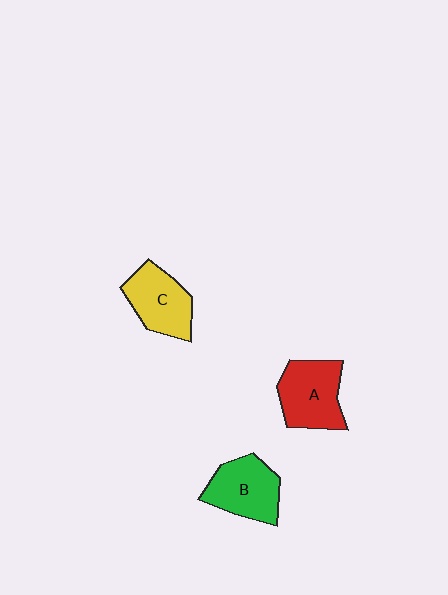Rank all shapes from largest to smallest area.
From largest to smallest: A (red), B (green), C (yellow).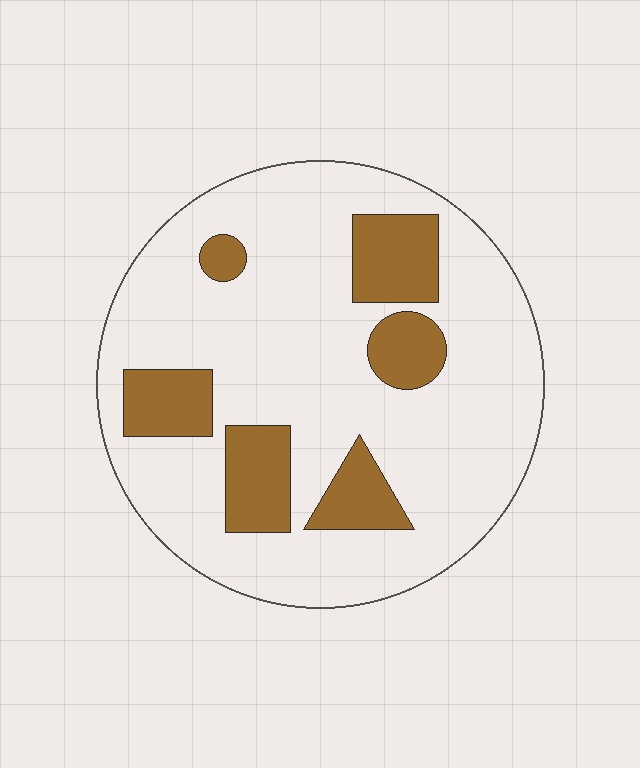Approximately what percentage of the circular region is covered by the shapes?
Approximately 20%.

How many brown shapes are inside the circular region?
6.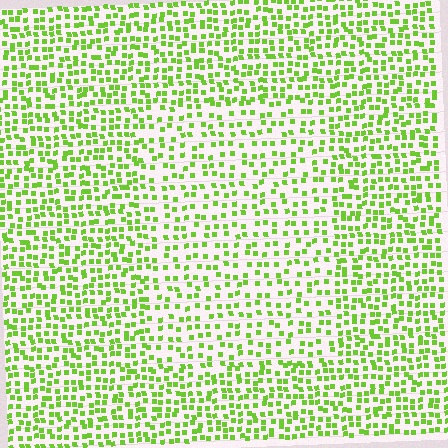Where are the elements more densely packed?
The elements are more densely packed outside the rectangle boundary.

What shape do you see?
I see a rectangle.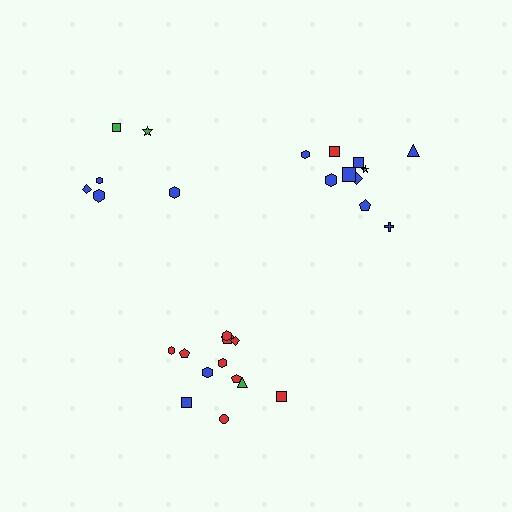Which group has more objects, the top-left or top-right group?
The top-right group.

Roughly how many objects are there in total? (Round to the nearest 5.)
Roughly 30 objects in total.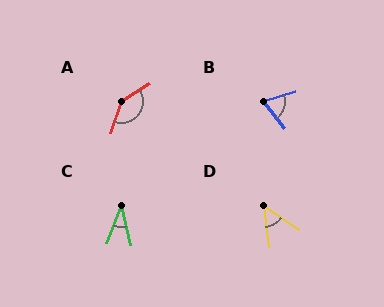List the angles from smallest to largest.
C (34°), D (49°), B (69°), A (140°).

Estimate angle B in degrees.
Approximately 69 degrees.